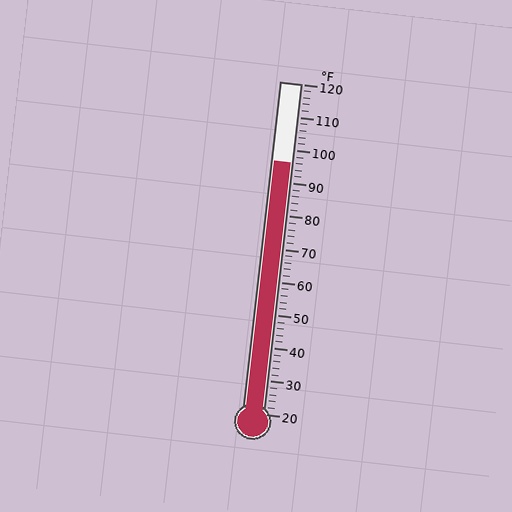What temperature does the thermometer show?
The thermometer shows approximately 96°F.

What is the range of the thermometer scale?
The thermometer scale ranges from 20°F to 120°F.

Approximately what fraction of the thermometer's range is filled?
The thermometer is filled to approximately 75% of its range.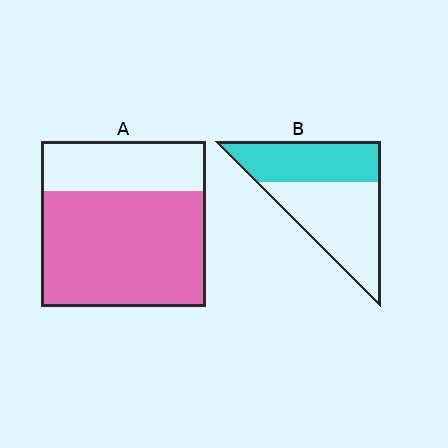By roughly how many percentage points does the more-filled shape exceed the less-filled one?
By roughly 25 percentage points (A over B).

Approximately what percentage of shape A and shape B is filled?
A is approximately 70% and B is approximately 45%.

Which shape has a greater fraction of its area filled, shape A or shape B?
Shape A.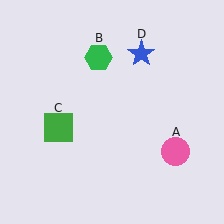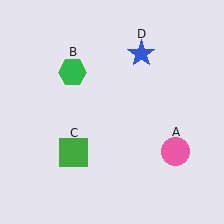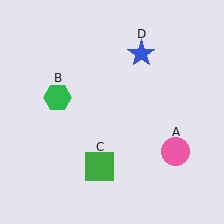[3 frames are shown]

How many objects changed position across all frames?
2 objects changed position: green hexagon (object B), green square (object C).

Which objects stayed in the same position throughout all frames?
Pink circle (object A) and blue star (object D) remained stationary.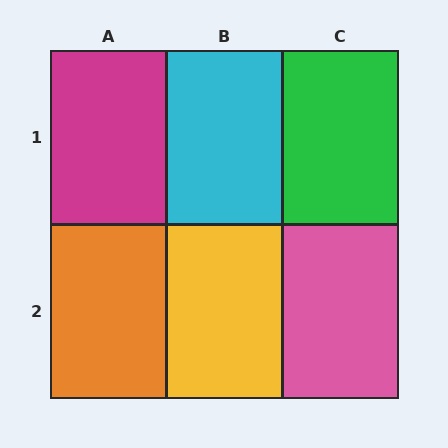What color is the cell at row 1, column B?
Cyan.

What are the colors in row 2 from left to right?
Orange, yellow, pink.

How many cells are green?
1 cell is green.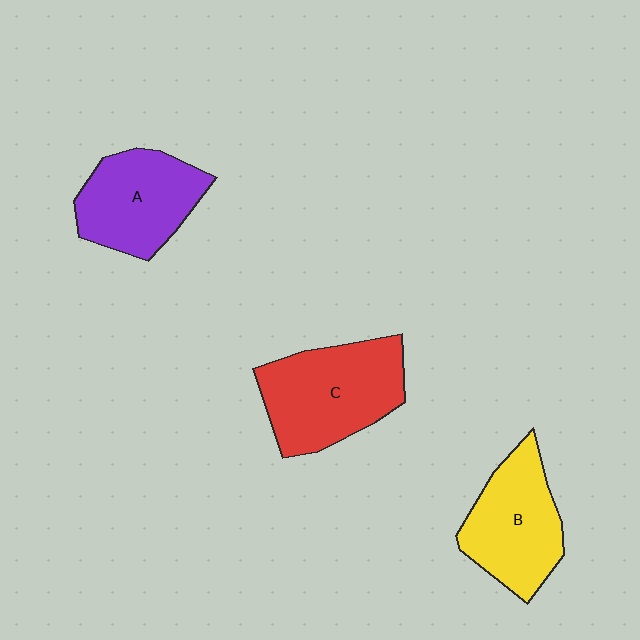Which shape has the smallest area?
Shape A (purple).